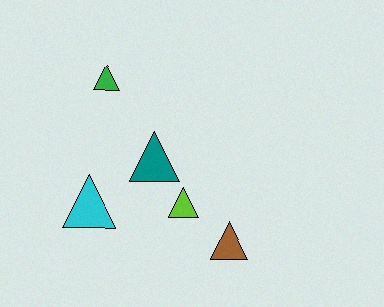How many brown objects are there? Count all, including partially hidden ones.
There is 1 brown object.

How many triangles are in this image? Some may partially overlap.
There are 5 triangles.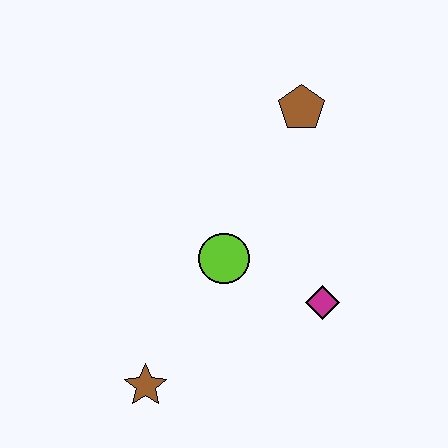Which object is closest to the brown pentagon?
The lime circle is closest to the brown pentagon.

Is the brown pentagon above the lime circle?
Yes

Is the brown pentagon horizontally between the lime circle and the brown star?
No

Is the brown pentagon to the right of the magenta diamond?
No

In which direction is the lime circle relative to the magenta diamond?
The lime circle is to the left of the magenta diamond.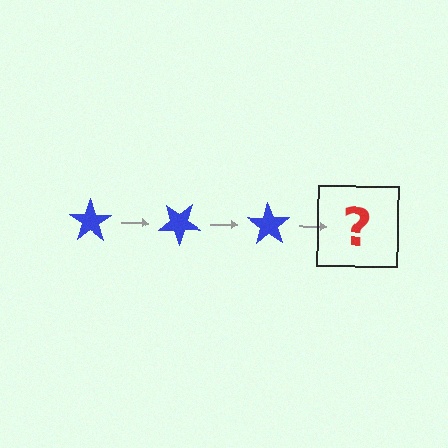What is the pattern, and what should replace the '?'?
The pattern is that the star rotates 35 degrees each step. The '?' should be a blue star rotated 105 degrees.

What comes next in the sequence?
The next element should be a blue star rotated 105 degrees.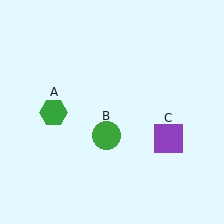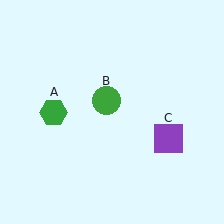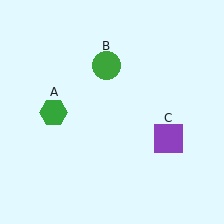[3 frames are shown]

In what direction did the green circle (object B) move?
The green circle (object B) moved up.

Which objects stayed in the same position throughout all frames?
Green hexagon (object A) and purple square (object C) remained stationary.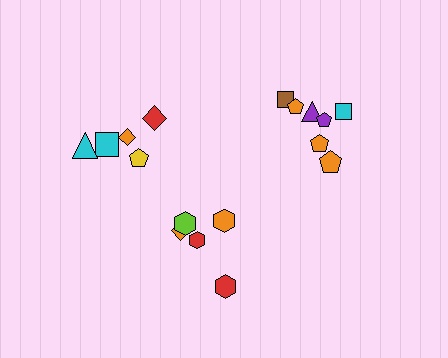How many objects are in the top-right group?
There are 7 objects.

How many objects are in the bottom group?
There are 5 objects.